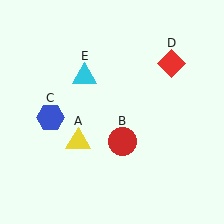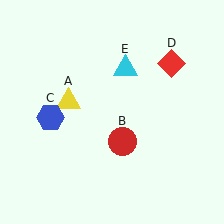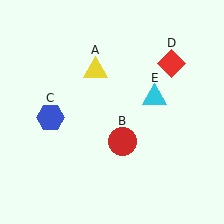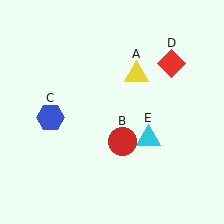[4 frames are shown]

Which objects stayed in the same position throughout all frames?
Red circle (object B) and blue hexagon (object C) and red diamond (object D) remained stationary.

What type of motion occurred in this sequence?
The yellow triangle (object A), cyan triangle (object E) rotated clockwise around the center of the scene.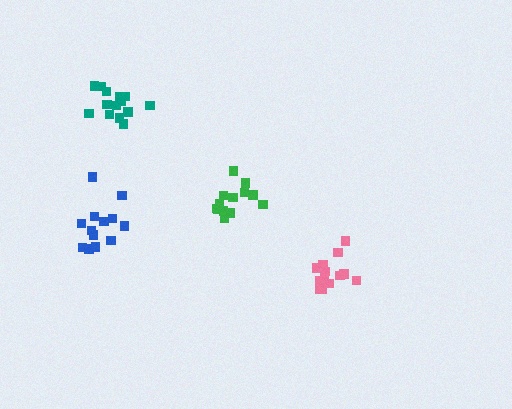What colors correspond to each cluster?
The clusters are colored: teal, blue, pink, green.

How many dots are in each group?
Group 1: 14 dots, Group 2: 13 dots, Group 3: 13 dots, Group 4: 14 dots (54 total).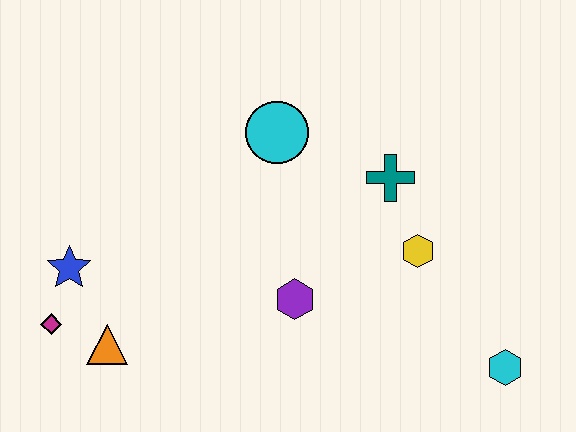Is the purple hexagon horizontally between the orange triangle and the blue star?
No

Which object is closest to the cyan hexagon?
The yellow hexagon is closest to the cyan hexagon.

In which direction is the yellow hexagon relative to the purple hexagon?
The yellow hexagon is to the right of the purple hexagon.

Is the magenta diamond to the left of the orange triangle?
Yes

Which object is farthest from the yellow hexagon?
The magenta diamond is farthest from the yellow hexagon.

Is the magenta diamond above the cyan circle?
No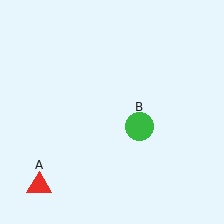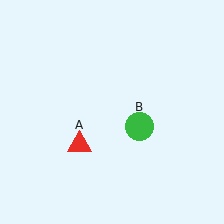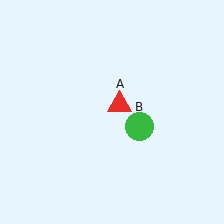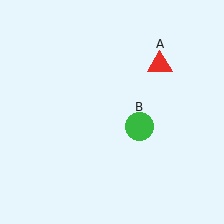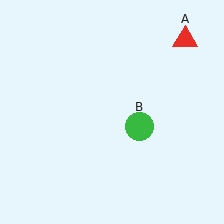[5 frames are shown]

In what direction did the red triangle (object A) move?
The red triangle (object A) moved up and to the right.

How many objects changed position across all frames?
1 object changed position: red triangle (object A).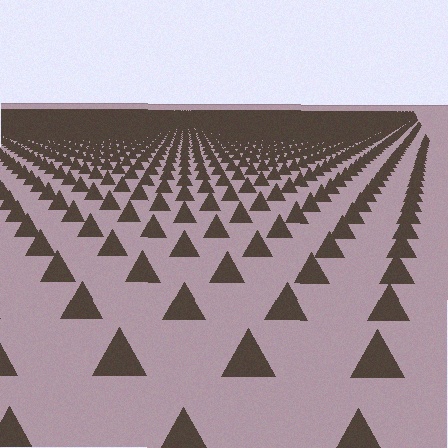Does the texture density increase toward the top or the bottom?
Density increases toward the top.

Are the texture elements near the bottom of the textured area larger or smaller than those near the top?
Larger. Near the bottom, elements are closer to the viewer and appear at a bigger on-screen size.